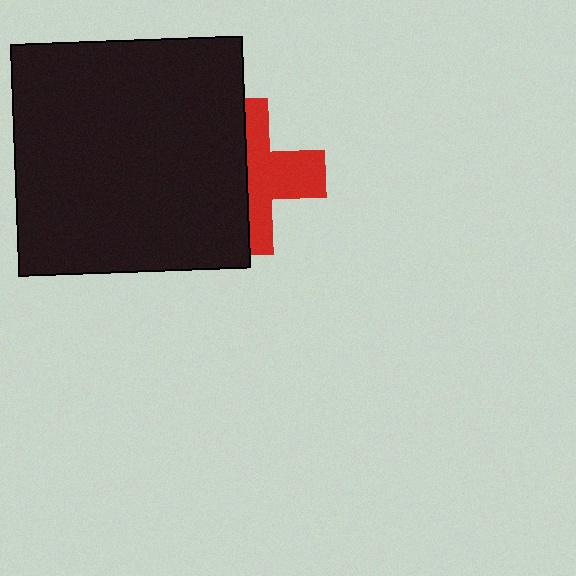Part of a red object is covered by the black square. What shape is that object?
It is a cross.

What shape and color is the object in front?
The object in front is a black square.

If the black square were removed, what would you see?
You would see the complete red cross.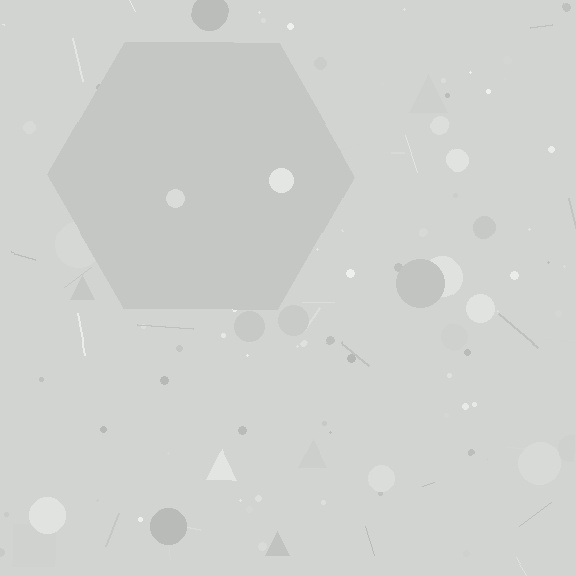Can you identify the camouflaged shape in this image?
The camouflaged shape is a hexagon.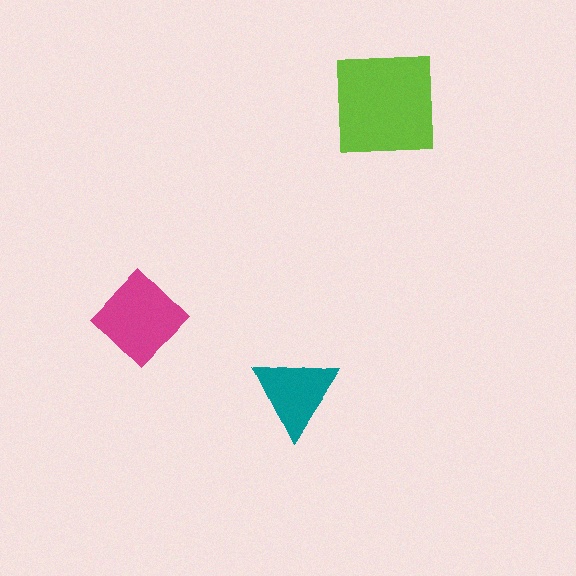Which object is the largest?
The lime square.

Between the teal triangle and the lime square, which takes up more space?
The lime square.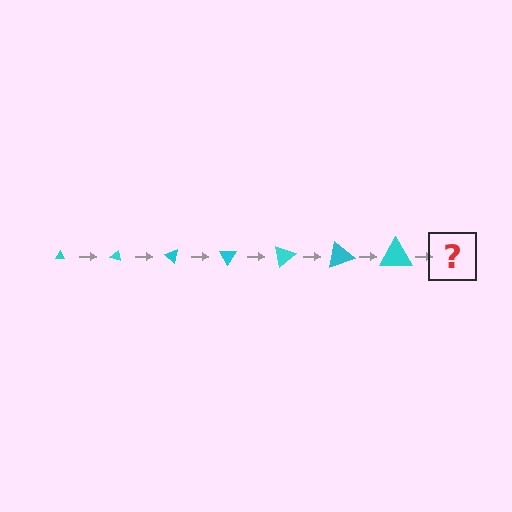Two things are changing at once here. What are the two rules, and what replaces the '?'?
The two rules are that the triangle grows larger each step and it rotates 20 degrees each step. The '?' should be a triangle, larger than the previous one and rotated 140 degrees from the start.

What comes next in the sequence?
The next element should be a triangle, larger than the previous one and rotated 140 degrees from the start.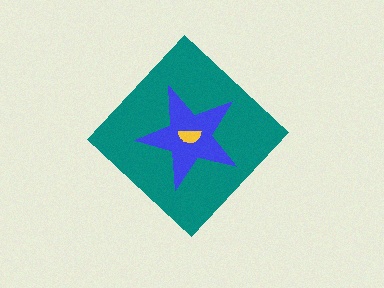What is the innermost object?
The yellow semicircle.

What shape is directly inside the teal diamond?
The blue star.